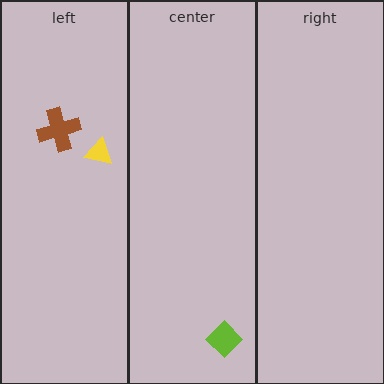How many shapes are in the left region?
2.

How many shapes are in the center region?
1.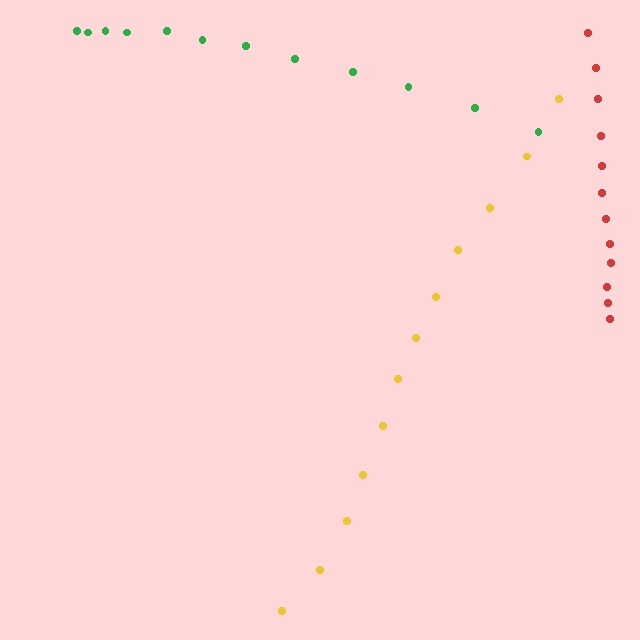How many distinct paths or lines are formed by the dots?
There are 3 distinct paths.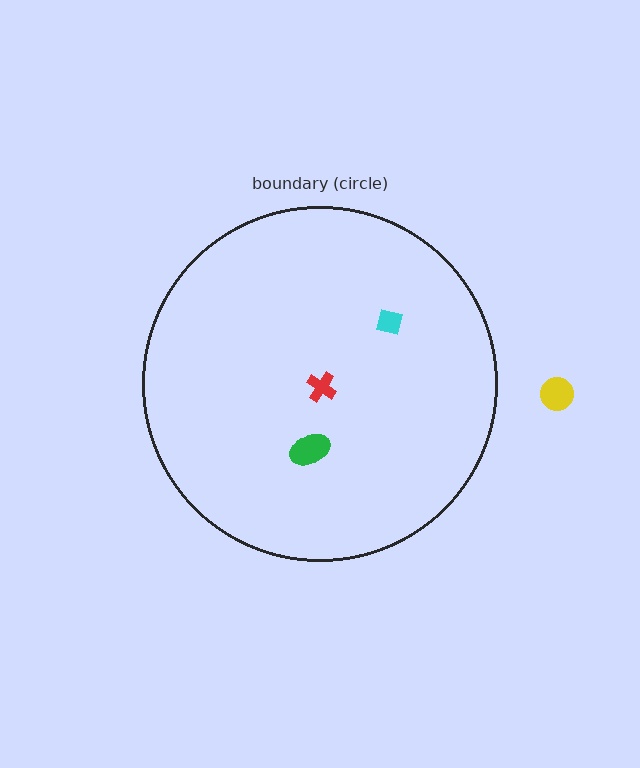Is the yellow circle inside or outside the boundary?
Outside.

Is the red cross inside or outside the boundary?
Inside.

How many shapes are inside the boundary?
3 inside, 1 outside.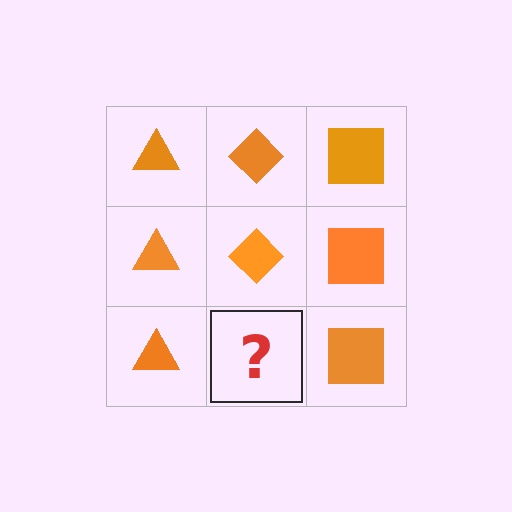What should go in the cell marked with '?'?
The missing cell should contain an orange diamond.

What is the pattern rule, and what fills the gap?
The rule is that each column has a consistent shape. The gap should be filled with an orange diamond.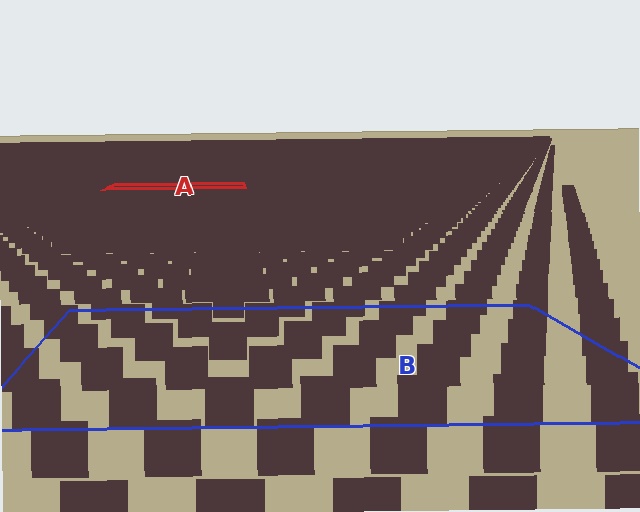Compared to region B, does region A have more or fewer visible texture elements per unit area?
Region A has more texture elements per unit area — they are packed more densely because it is farther away.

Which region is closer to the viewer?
Region B is closer. The texture elements there are larger and more spread out.